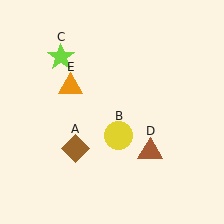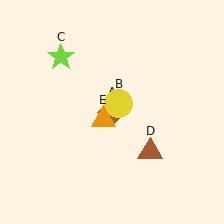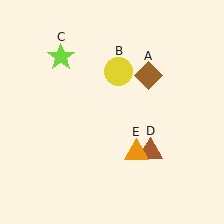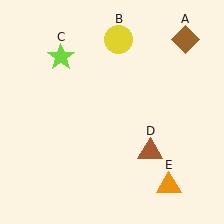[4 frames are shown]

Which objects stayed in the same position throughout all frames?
Lime star (object C) and brown triangle (object D) remained stationary.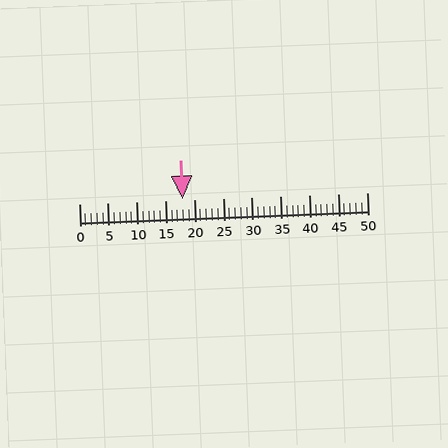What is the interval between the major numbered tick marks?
The major tick marks are spaced 5 units apart.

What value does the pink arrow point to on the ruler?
The pink arrow points to approximately 18.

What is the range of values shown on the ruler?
The ruler shows values from 0 to 50.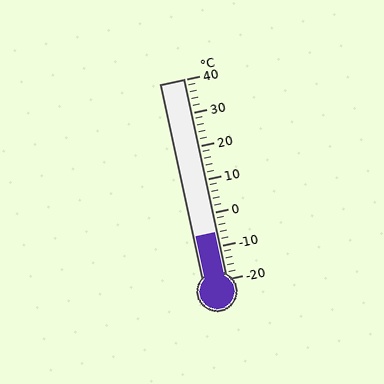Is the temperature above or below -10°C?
The temperature is above -10°C.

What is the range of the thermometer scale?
The thermometer scale ranges from -20°C to 40°C.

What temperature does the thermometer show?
The thermometer shows approximately -6°C.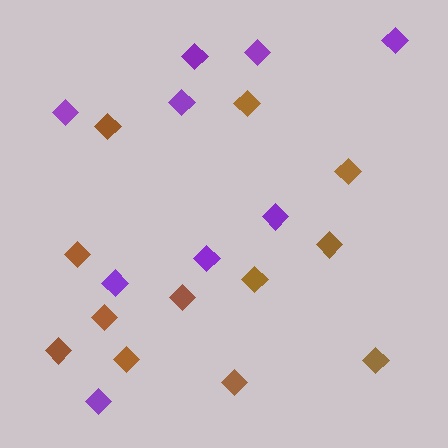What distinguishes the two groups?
There are 2 groups: one group of purple diamonds (9) and one group of brown diamonds (12).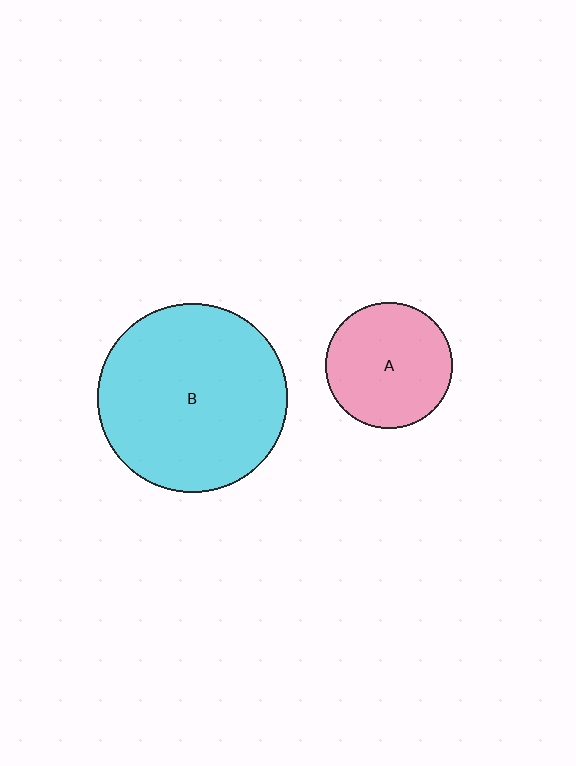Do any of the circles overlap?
No, none of the circles overlap.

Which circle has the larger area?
Circle B (cyan).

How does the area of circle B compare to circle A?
Approximately 2.3 times.